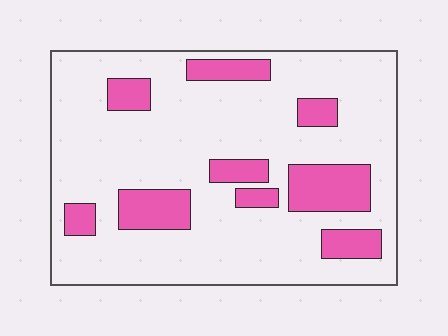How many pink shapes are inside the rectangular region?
9.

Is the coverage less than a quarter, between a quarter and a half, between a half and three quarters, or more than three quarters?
Less than a quarter.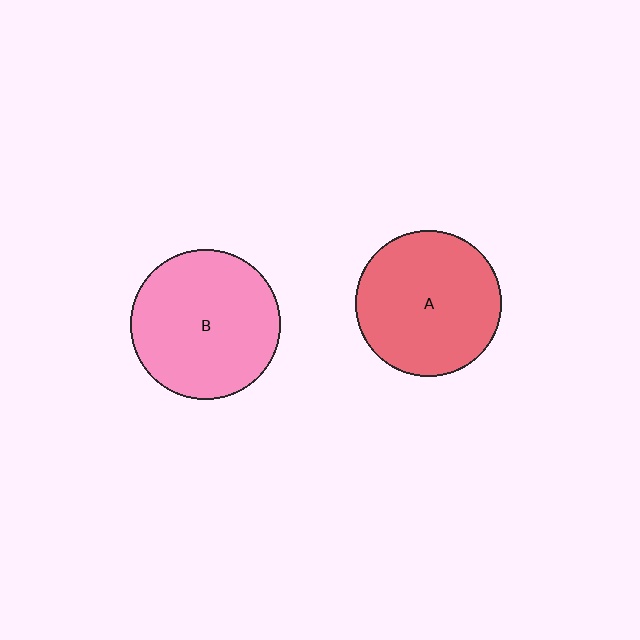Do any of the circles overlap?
No, none of the circles overlap.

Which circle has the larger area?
Circle B (pink).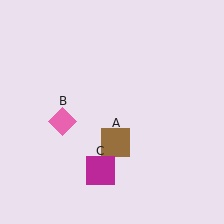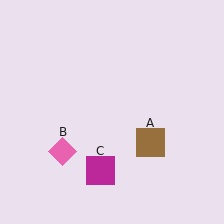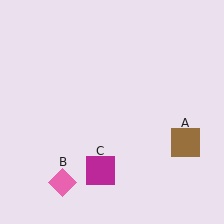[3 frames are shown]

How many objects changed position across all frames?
2 objects changed position: brown square (object A), pink diamond (object B).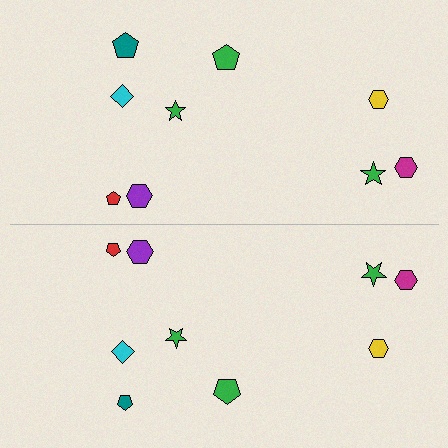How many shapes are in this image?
There are 18 shapes in this image.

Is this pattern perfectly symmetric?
No, the pattern is not perfectly symmetric. The teal pentagon on the bottom side has a different size than its mirror counterpart.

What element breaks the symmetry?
The teal pentagon on the bottom side has a different size than its mirror counterpart.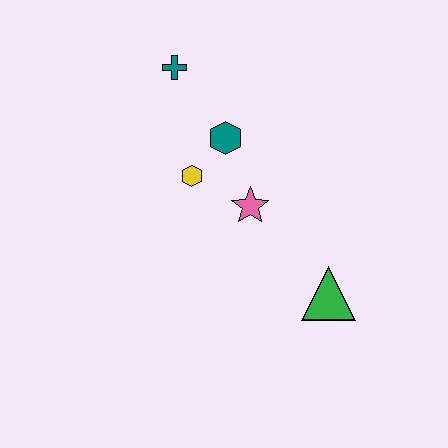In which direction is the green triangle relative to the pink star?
The green triangle is below the pink star.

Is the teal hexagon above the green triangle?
Yes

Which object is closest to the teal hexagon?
The yellow hexagon is closest to the teal hexagon.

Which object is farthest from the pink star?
The teal cross is farthest from the pink star.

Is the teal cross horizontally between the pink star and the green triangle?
No